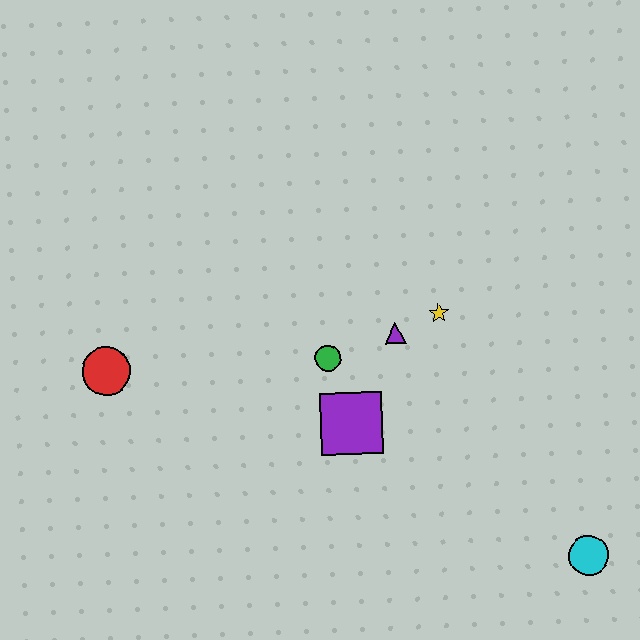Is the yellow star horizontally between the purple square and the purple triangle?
No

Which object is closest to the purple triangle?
The yellow star is closest to the purple triangle.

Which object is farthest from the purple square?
The cyan circle is farthest from the purple square.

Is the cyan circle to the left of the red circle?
No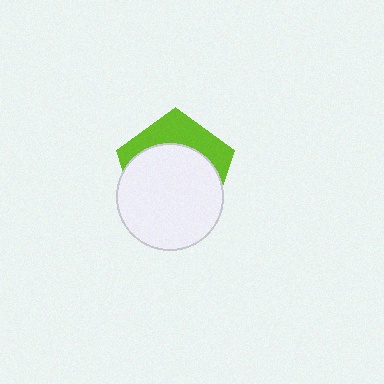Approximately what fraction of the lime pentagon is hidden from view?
Roughly 67% of the lime pentagon is hidden behind the white circle.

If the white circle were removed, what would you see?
You would see the complete lime pentagon.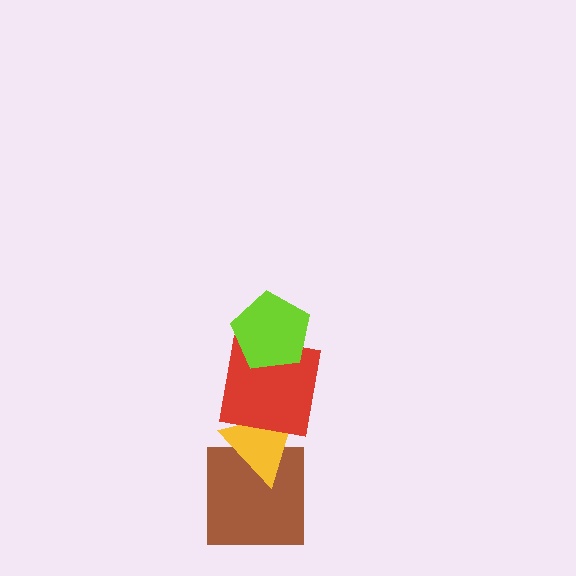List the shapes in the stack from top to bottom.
From top to bottom: the lime pentagon, the red square, the yellow triangle, the brown square.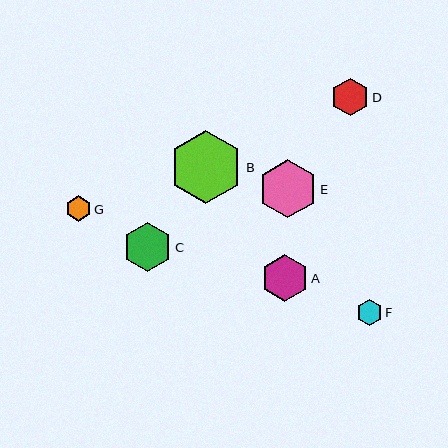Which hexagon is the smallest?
Hexagon G is the smallest with a size of approximately 25 pixels.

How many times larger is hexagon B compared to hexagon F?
Hexagon B is approximately 2.8 times the size of hexagon F.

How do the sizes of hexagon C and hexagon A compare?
Hexagon C and hexagon A are approximately the same size.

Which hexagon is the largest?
Hexagon B is the largest with a size of approximately 74 pixels.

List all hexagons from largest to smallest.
From largest to smallest: B, E, C, A, D, F, G.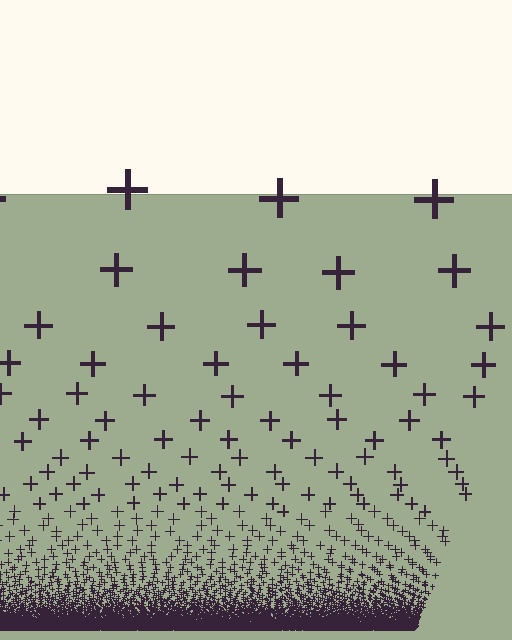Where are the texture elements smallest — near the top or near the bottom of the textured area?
Near the bottom.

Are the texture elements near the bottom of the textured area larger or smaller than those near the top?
Smaller. The gradient is inverted — elements near the bottom are smaller and denser.